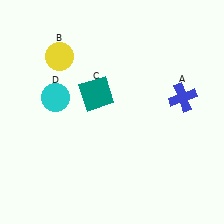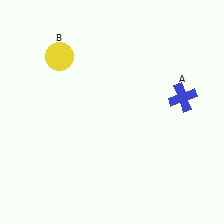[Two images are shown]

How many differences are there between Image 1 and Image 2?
There are 2 differences between the two images.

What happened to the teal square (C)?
The teal square (C) was removed in Image 2. It was in the top-left area of Image 1.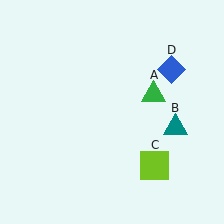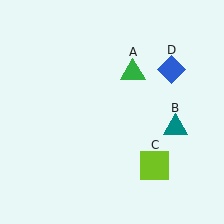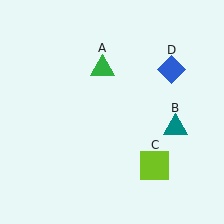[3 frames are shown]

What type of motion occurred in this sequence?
The green triangle (object A) rotated counterclockwise around the center of the scene.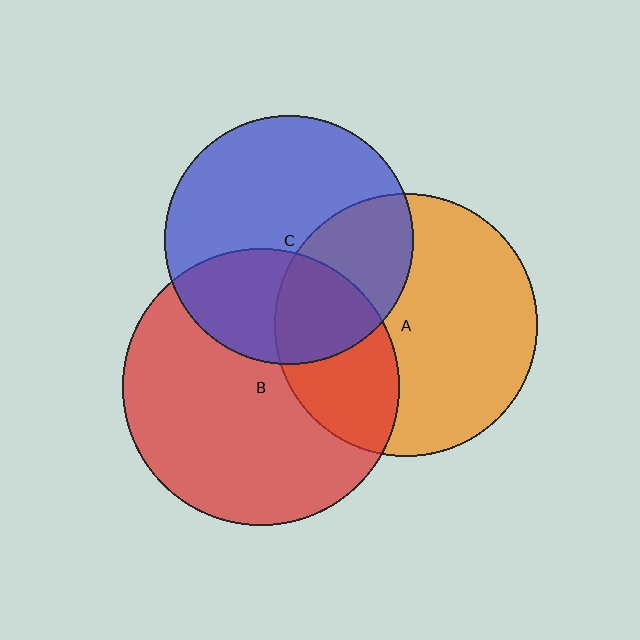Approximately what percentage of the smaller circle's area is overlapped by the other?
Approximately 30%.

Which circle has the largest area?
Circle B (red).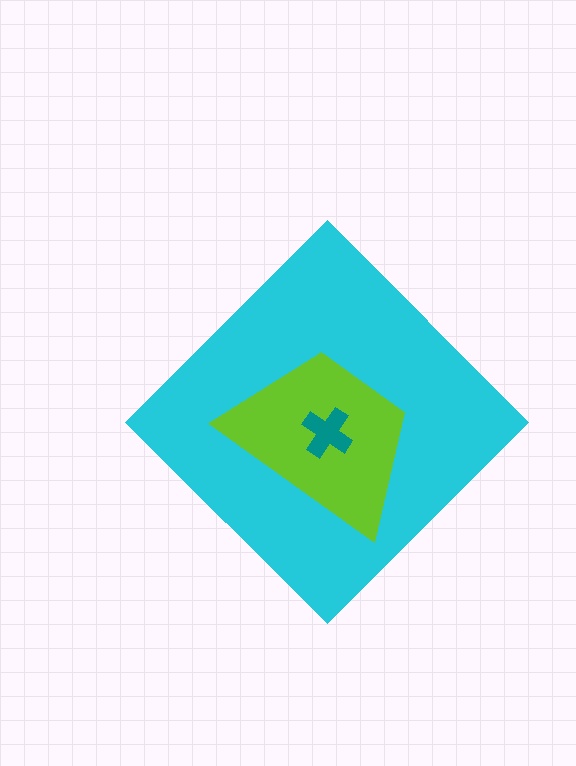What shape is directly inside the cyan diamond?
The lime trapezoid.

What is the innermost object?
The teal cross.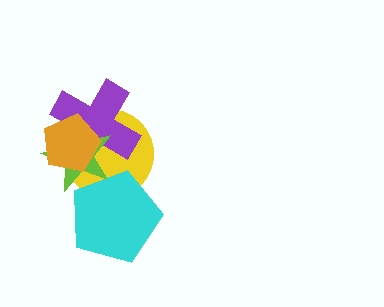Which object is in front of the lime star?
The orange pentagon is in front of the lime star.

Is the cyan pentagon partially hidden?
Yes, it is partially covered by another shape.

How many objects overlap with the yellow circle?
4 objects overlap with the yellow circle.